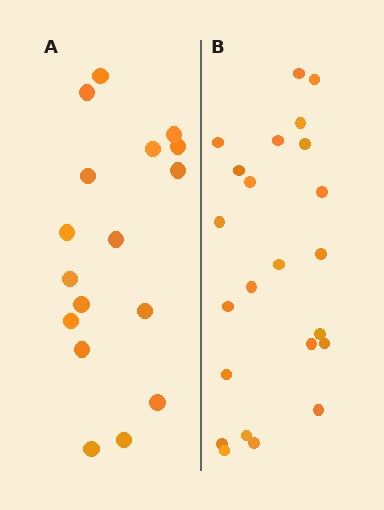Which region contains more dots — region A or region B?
Region B (the right region) has more dots.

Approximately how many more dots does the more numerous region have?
Region B has about 6 more dots than region A.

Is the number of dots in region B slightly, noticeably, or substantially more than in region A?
Region B has noticeably more, but not dramatically so. The ratio is roughly 1.4 to 1.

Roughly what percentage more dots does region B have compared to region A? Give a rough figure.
About 35% more.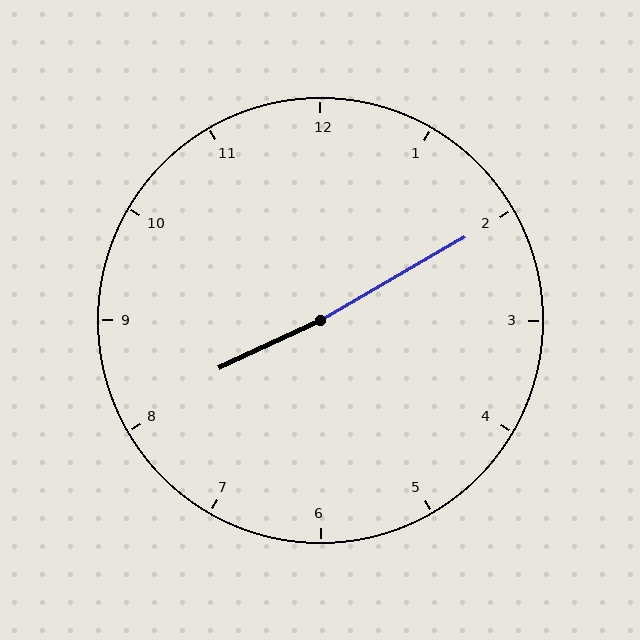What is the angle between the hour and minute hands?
Approximately 175 degrees.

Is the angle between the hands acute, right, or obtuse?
It is obtuse.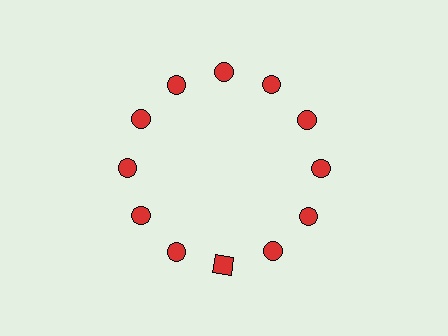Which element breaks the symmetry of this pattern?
The red square at roughly the 6 o'clock position breaks the symmetry. All other shapes are red circles.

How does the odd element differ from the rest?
It has a different shape: square instead of circle.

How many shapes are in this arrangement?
There are 12 shapes arranged in a ring pattern.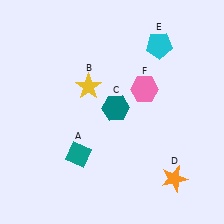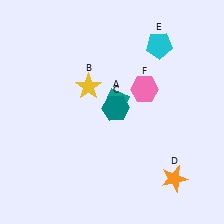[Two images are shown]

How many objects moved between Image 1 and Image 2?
1 object moved between the two images.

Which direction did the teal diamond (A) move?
The teal diamond (A) moved up.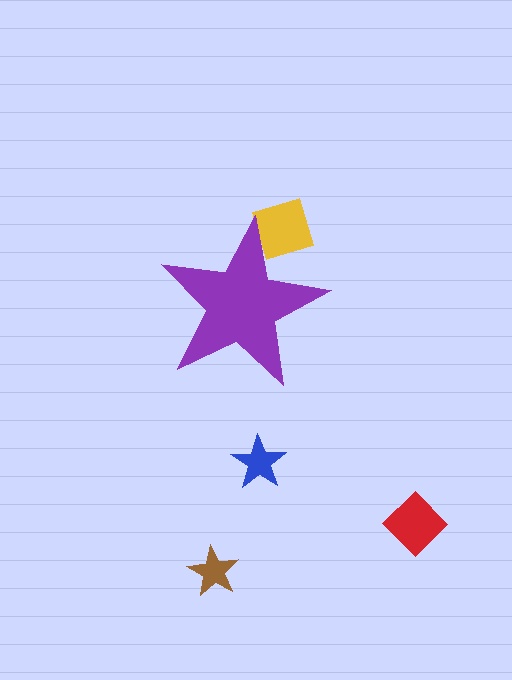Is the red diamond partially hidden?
No, the red diamond is fully visible.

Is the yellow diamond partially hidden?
Yes, the yellow diamond is partially hidden behind the purple star.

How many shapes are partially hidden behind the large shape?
1 shape is partially hidden.